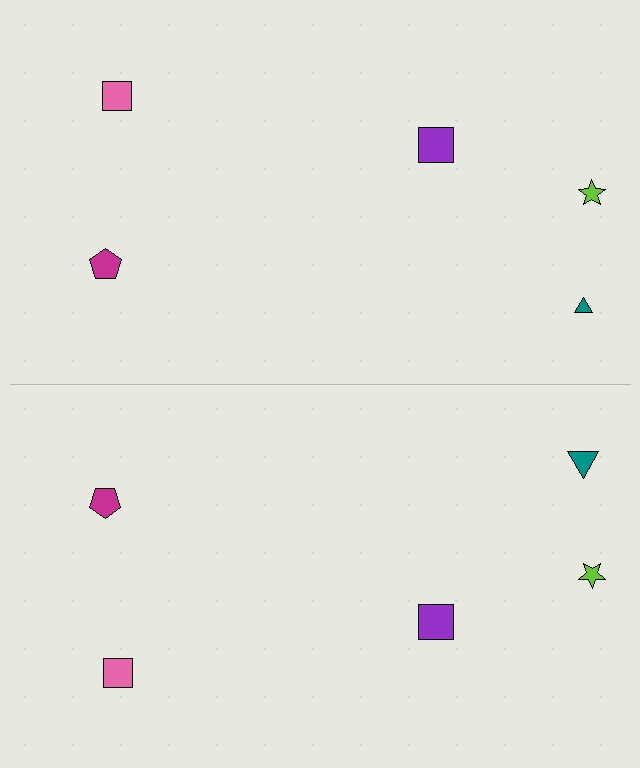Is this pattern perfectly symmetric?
No, the pattern is not perfectly symmetric. The teal triangle on the bottom side has a different size than its mirror counterpart.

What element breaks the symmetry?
The teal triangle on the bottom side has a different size than its mirror counterpart.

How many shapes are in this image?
There are 10 shapes in this image.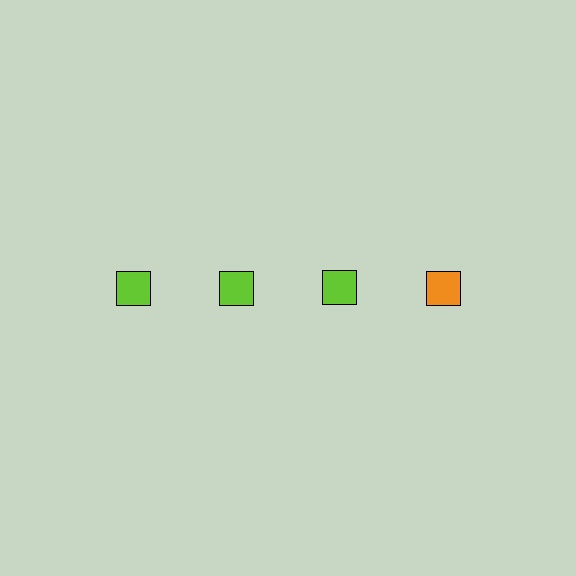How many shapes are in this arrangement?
There are 4 shapes arranged in a grid pattern.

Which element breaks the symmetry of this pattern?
The orange square in the top row, second from right column breaks the symmetry. All other shapes are lime squares.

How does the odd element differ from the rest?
It has a different color: orange instead of lime.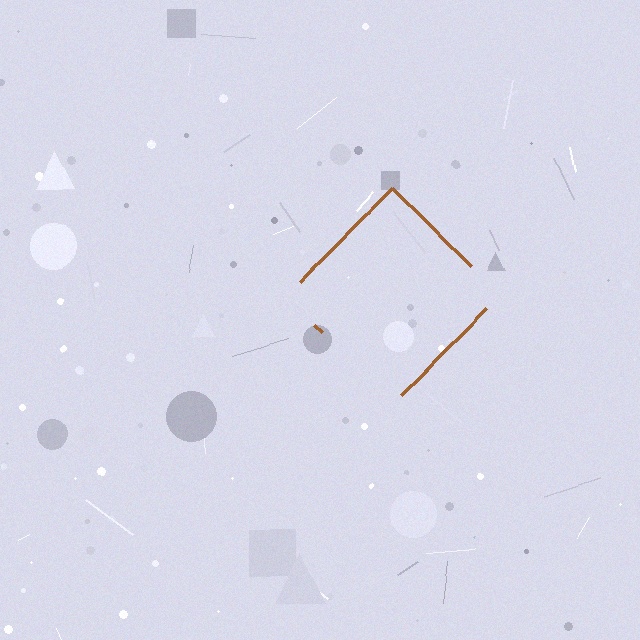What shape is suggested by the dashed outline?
The dashed outline suggests a diamond.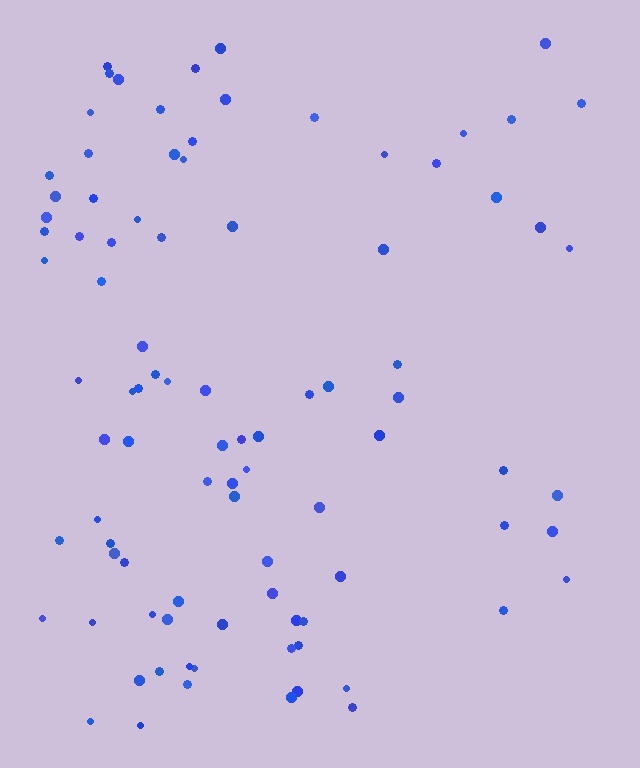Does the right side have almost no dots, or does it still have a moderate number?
Still a moderate number, just noticeably fewer than the left.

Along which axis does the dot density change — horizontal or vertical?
Horizontal.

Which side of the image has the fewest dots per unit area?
The right.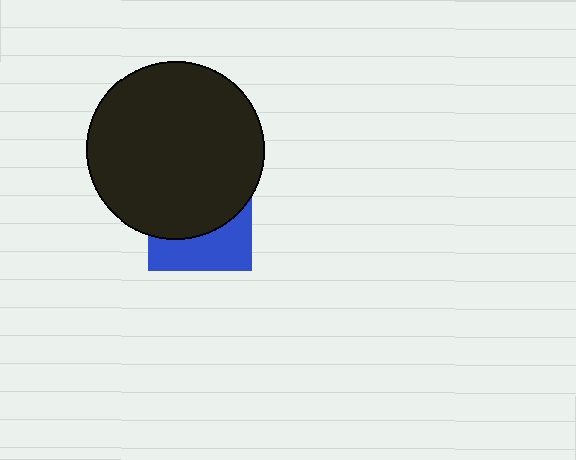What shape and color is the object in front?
The object in front is a black circle.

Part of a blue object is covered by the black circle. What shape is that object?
It is a square.